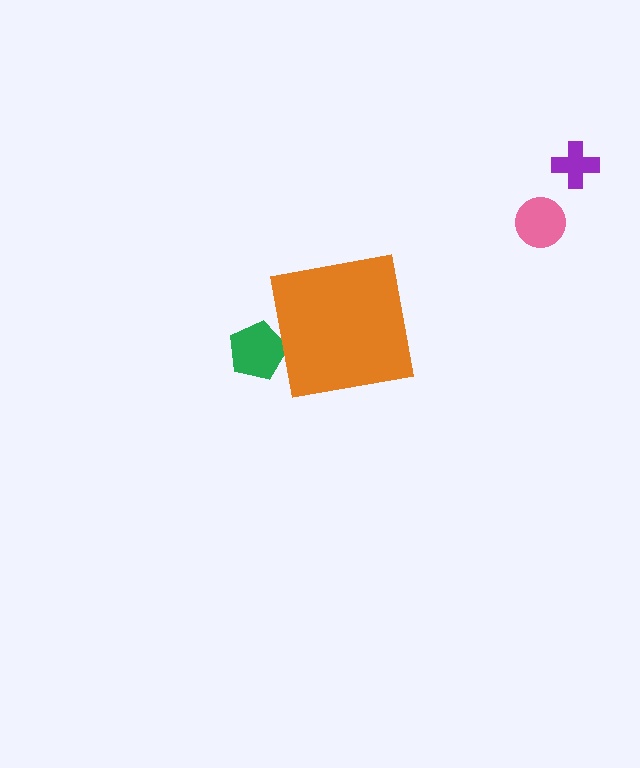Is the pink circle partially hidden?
No, the pink circle is fully visible.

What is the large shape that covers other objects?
An orange square.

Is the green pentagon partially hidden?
Yes, the green pentagon is partially hidden behind the orange square.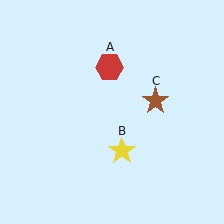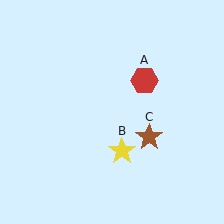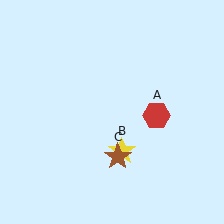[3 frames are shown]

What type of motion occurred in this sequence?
The red hexagon (object A), brown star (object C) rotated clockwise around the center of the scene.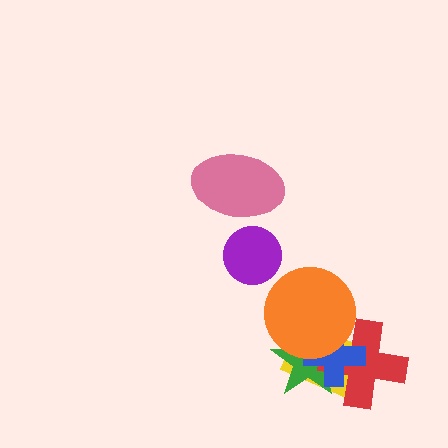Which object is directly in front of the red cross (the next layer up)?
The blue cross is directly in front of the red cross.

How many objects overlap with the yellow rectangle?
4 objects overlap with the yellow rectangle.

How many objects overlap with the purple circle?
0 objects overlap with the purple circle.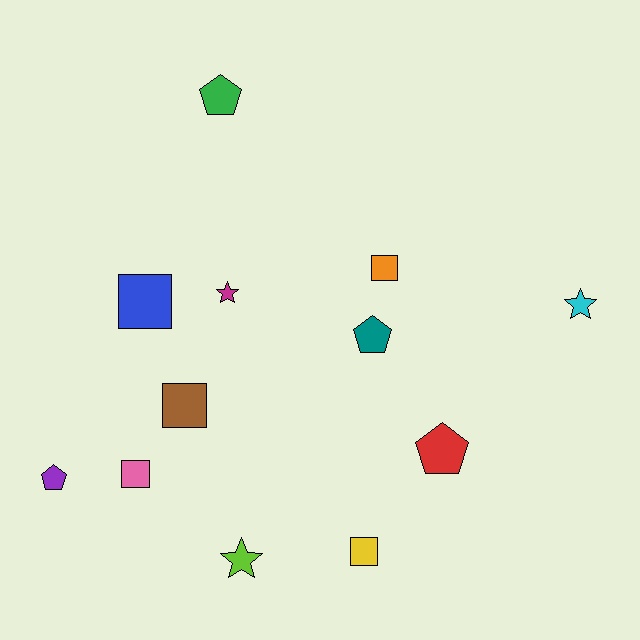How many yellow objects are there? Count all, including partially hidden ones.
There is 1 yellow object.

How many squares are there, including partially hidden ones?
There are 5 squares.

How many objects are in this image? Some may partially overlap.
There are 12 objects.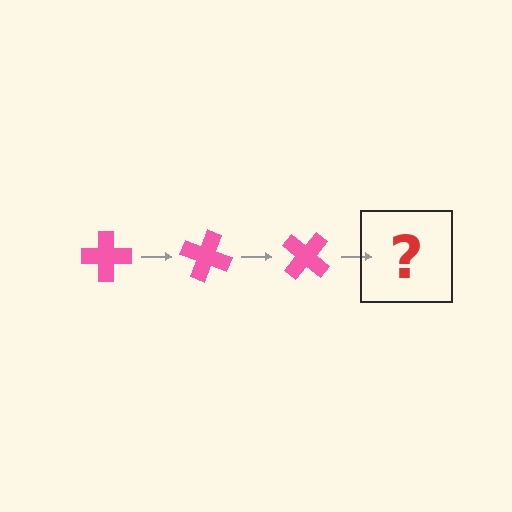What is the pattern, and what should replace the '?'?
The pattern is that the cross rotates 20 degrees each step. The '?' should be a pink cross rotated 60 degrees.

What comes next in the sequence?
The next element should be a pink cross rotated 60 degrees.